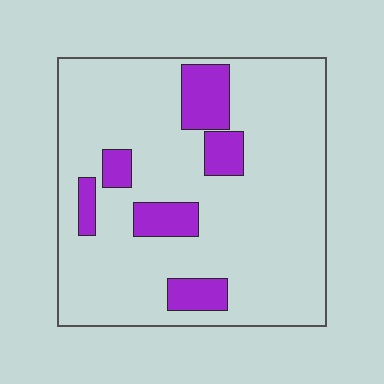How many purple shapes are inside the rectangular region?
6.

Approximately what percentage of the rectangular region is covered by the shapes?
Approximately 15%.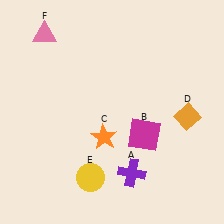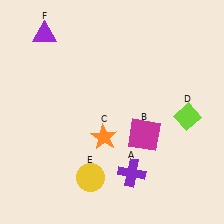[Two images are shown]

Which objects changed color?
D changed from orange to lime. F changed from pink to purple.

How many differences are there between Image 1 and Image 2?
There are 2 differences between the two images.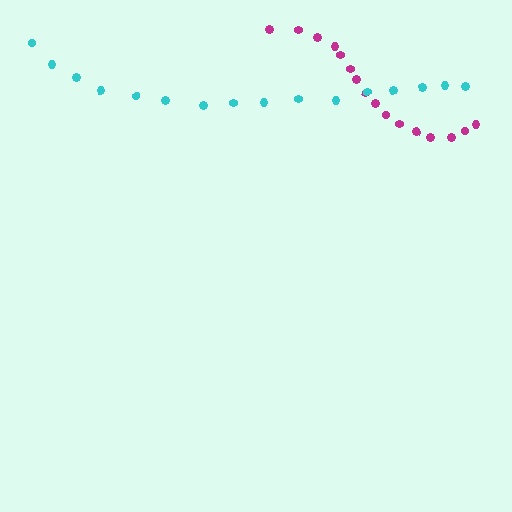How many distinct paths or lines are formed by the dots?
There are 2 distinct paths.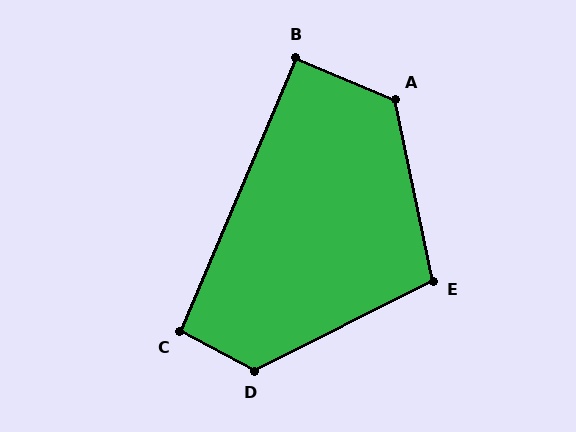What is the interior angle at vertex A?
Approximately 124 degrees (obtuse).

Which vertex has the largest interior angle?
D, at approximately 125 degrees.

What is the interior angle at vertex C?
Approximately 95 degrees (approximately right).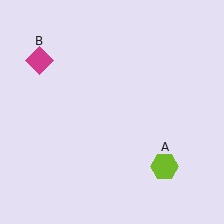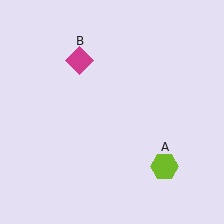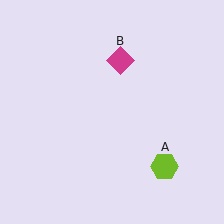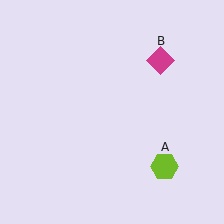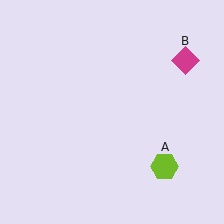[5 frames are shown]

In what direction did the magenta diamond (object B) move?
The magenta diamond (object B) moved right.